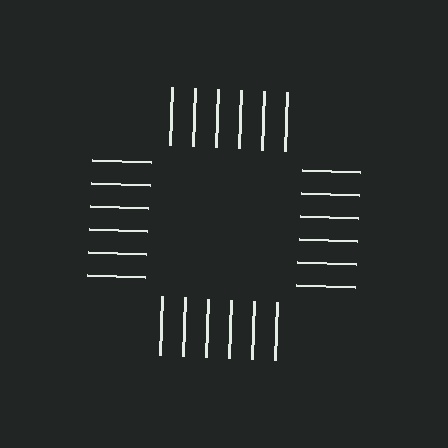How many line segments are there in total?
24 — 6 along each of the 4 edges.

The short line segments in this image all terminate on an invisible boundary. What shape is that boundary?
An illusory square — the line segments terminate on its edges but no continuous stroke is drawn.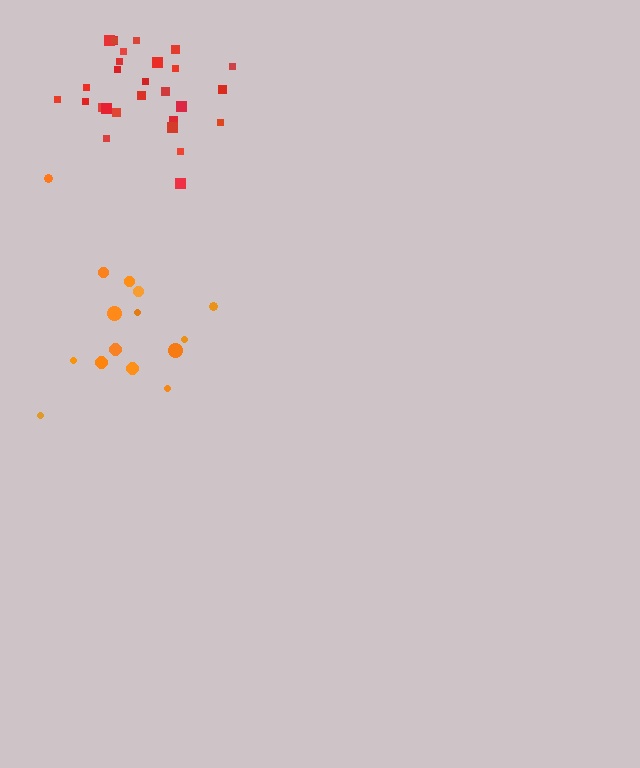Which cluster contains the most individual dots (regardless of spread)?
Red (28).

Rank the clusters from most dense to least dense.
red, orange.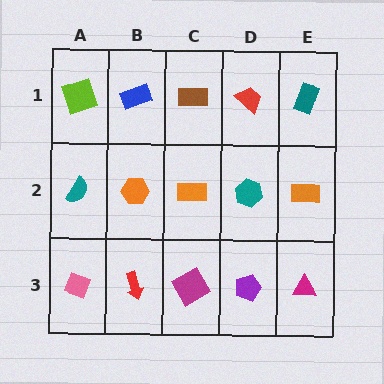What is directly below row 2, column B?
A red arrow.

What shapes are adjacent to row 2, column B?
A blue rectangle (row 1, column B), a red arrow (row 3, column B), a teal semicircle (row 2, column A), an orange rectangle (row 2, column C).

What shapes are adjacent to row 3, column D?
A teal hexagon (row 2, column D), a magenta diamond (row 3, column C), a magenta triangle (row 3, column E).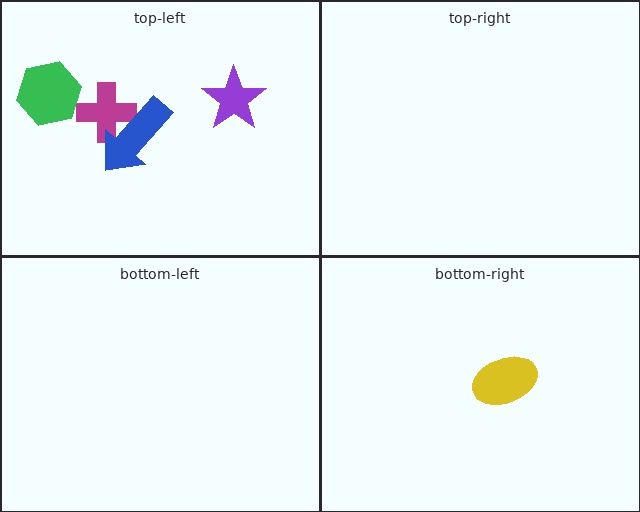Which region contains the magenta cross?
The top-left region.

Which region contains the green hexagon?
The top-left region.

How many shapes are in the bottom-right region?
1.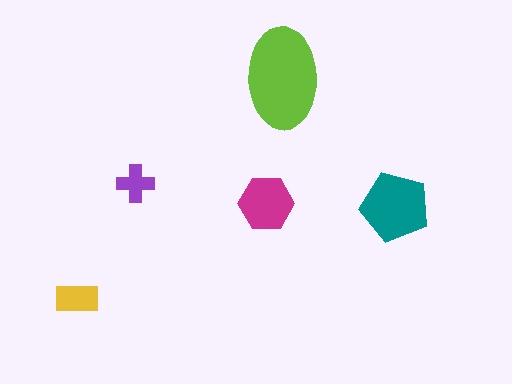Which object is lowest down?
The yellow rectangle is bottommost.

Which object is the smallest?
The purple cross.